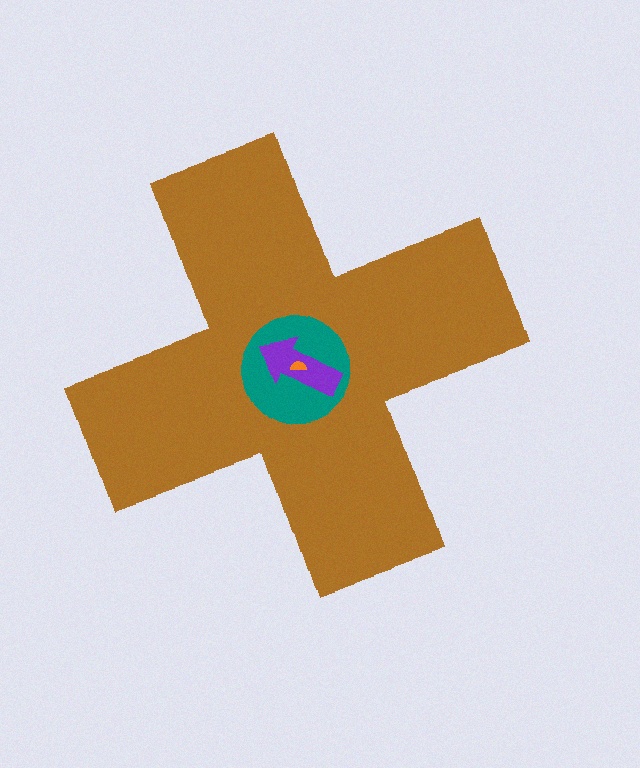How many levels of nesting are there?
4.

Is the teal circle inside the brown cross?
Yes.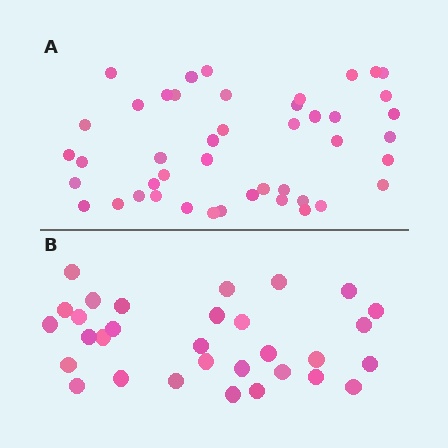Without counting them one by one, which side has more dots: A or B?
Region A (the top region) has more dots.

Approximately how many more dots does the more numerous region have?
Region A has approximately 15 more dots than region B.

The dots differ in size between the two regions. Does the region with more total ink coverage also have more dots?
No. Region B has more total ink coverage because its dots are larger, but region A actually contains more individual dots. Total area can be misleading — the number of items is what matters here.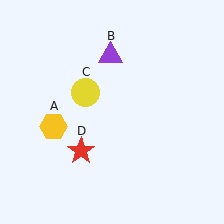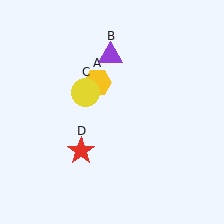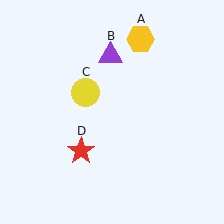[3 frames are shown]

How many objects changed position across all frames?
1 object changed position: yellow hexagon (object A).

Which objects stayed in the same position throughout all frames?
Purple triangle (object B) and yellow circle (object C) and red star (object D) remained stationary.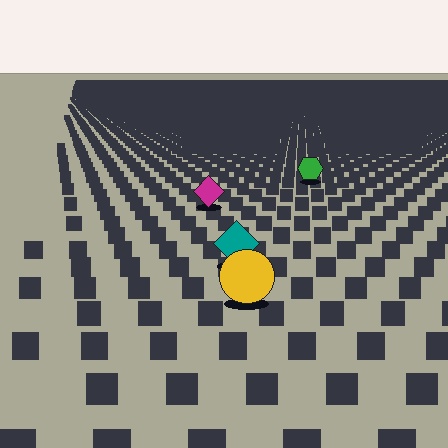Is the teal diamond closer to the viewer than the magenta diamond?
Yes. The teal diamond is closer — you can tell from the texture gradient: the ground texture is coarser near it.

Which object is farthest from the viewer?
The green hexagon is farthest from the viewer. It appears smaller and the ground texture around it is denser.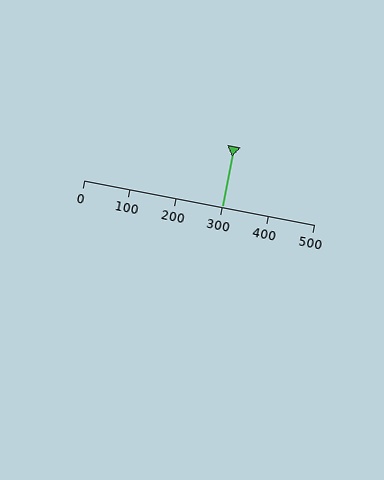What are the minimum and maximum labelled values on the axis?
The axis runs from 0 to 500.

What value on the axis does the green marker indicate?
The marker indicates approximately 300.